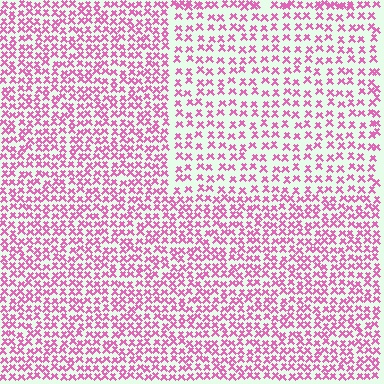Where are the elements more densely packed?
The elements are more densely packed outside the rectangle boundary.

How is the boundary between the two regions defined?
The boundary is defined by a change in element density (approximately 1.6x ratio). All elements are the same color, size, and shape.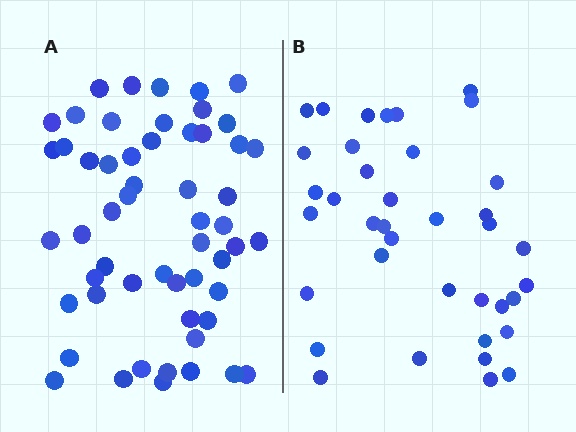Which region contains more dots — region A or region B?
Region A (the left region) has more dots.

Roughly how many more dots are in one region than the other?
Region A has approximately 15 more dots than region B.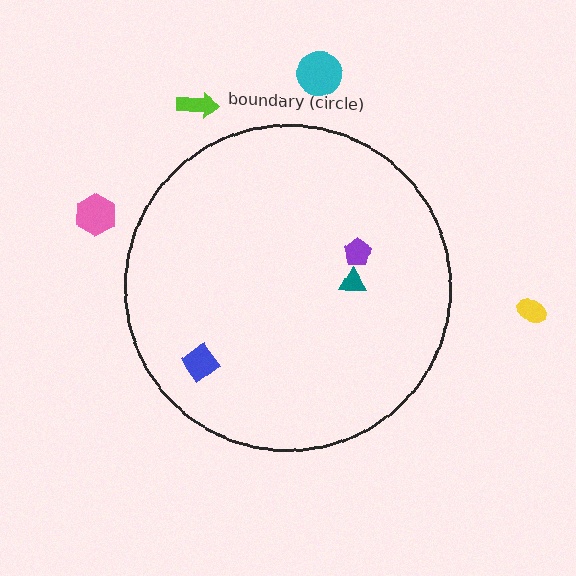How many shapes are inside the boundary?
3 inside, 4 outside.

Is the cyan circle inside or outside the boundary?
Outside.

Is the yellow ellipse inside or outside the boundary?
Outside.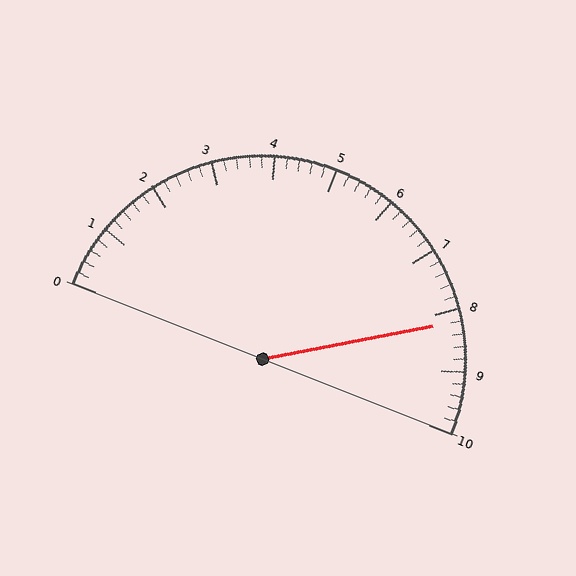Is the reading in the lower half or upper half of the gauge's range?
The reading is in the upper half of the range (0 to 10).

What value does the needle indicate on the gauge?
The needle indicates approximately 8.2.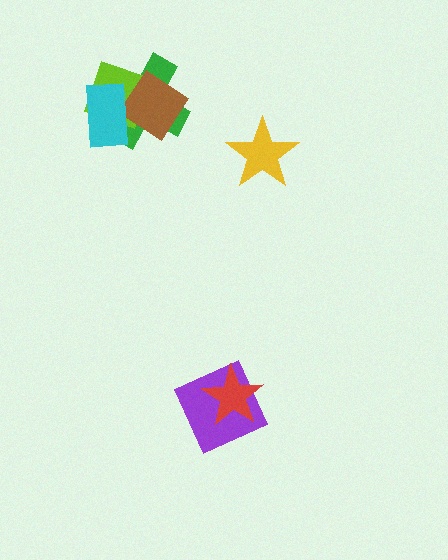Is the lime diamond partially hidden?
Yes, it is partially covered by another shape.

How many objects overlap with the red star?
1 object overlaps with the red star.